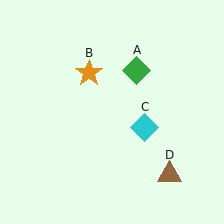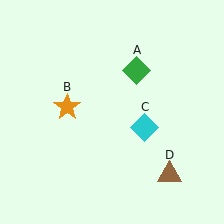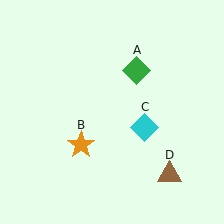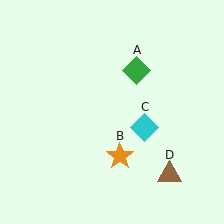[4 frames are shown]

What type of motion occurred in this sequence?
The orange star (object B) rotated counterclockwise around the center of the scene.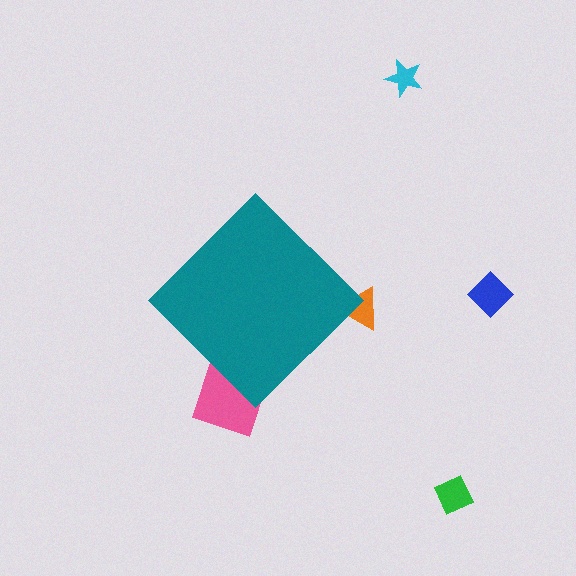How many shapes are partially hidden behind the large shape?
2 shapes are partially hidden.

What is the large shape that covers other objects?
A teal diamond.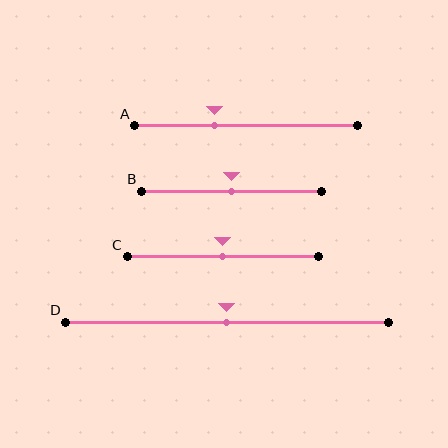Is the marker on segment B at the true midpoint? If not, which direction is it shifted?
Yes, the marker on segment B is at the true midpoint.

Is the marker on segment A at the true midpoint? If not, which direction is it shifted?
No, the marker on segment A is shifted to the left by about 14% of the segment length.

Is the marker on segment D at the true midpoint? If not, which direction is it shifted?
Yes, the marker on segment D is at the true midpoint.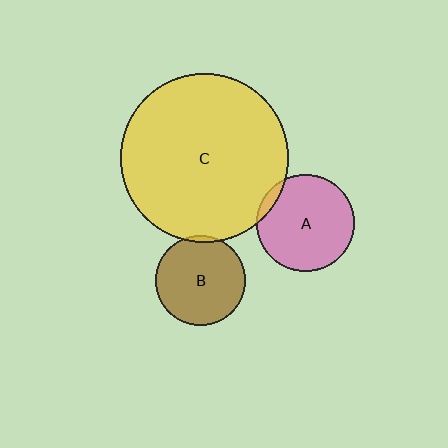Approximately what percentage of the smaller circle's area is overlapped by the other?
Approximately 5%.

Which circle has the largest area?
Circle C (yellow).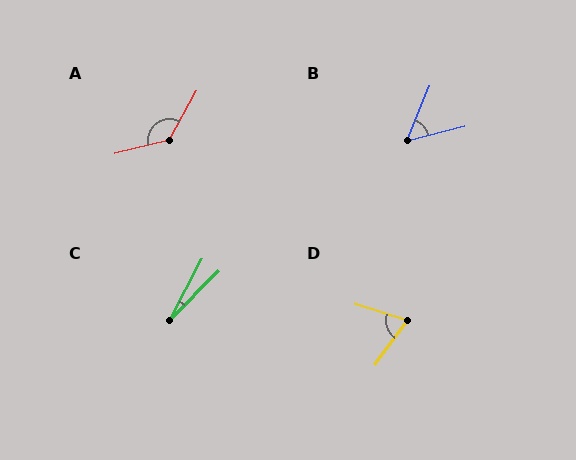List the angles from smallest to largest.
C (17°), B (53°), D (71°), A (132°).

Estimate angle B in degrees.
Approximately 53 degrees.